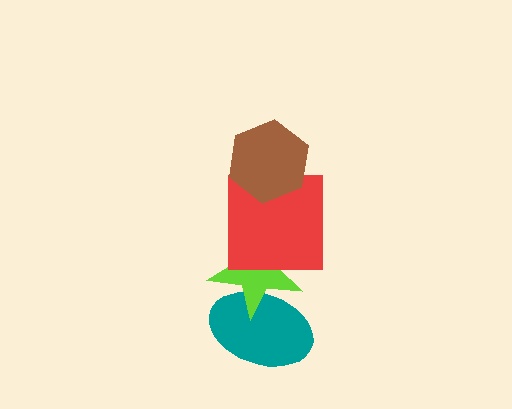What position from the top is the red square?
The red square is 2nd from the top.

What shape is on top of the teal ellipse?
The lime star is on top of the teal ellipse.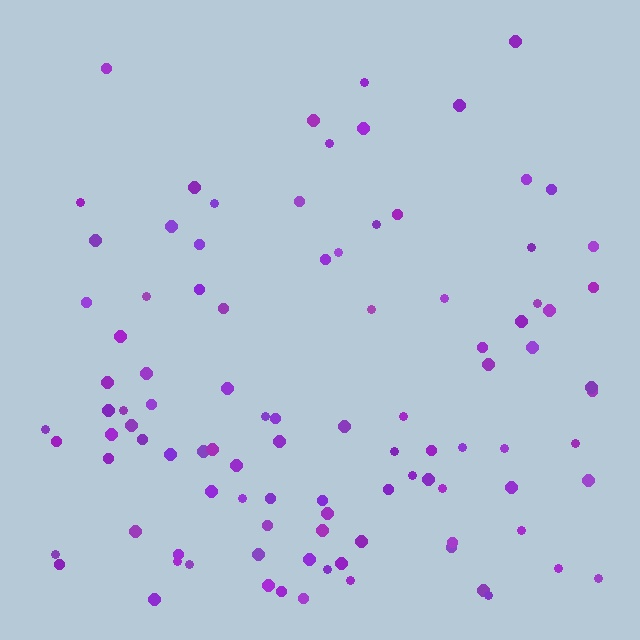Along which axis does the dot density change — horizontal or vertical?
Vertical.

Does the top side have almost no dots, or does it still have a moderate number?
Still a moderate number, just noticeably fewer than the bottom.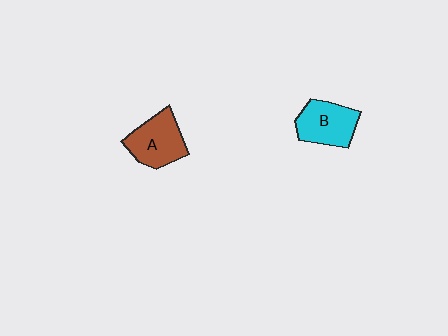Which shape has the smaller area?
Shape B (cyan).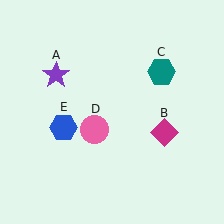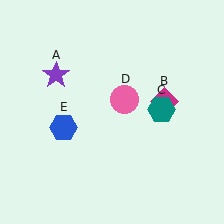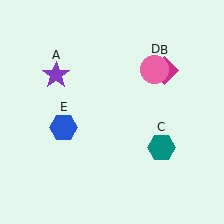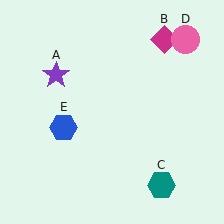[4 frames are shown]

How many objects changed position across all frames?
3 objects changed position: magenta diamond (object B), teal hexagon (object C), pink circle (object D).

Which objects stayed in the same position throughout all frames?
Purple star (object A) and blue hexagon (object E) remained stationary.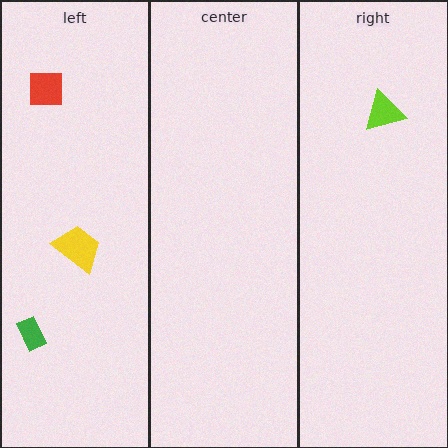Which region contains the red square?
The left region.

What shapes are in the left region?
The red square, the yellow trapezoid, the green rectangle.